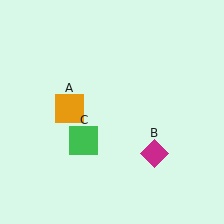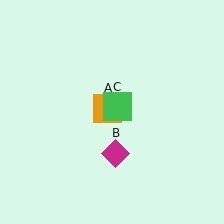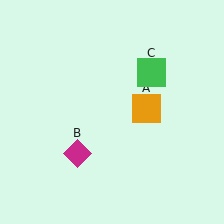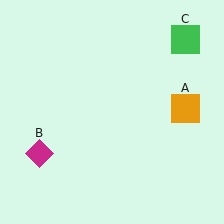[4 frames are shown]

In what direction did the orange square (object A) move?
The orange square (object A) moved right.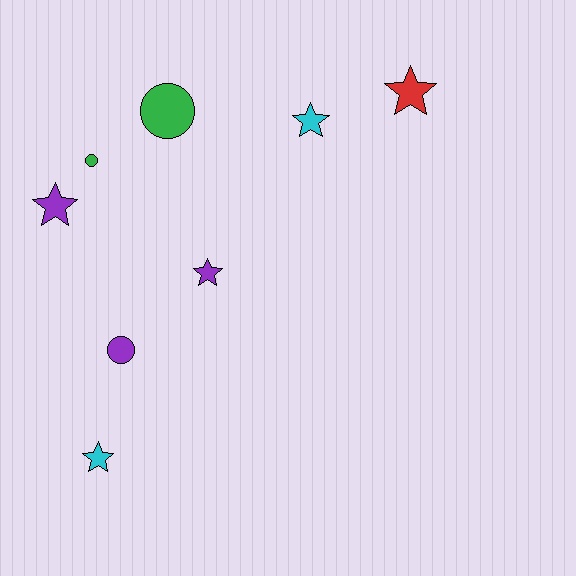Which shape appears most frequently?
Star, with 5 objects.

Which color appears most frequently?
Purple, with 3 objects.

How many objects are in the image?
There are 8 objects.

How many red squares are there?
There are no red squares.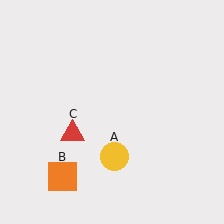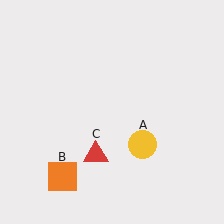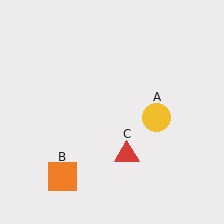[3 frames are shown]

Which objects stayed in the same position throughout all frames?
Orange square (object B) remained stationary.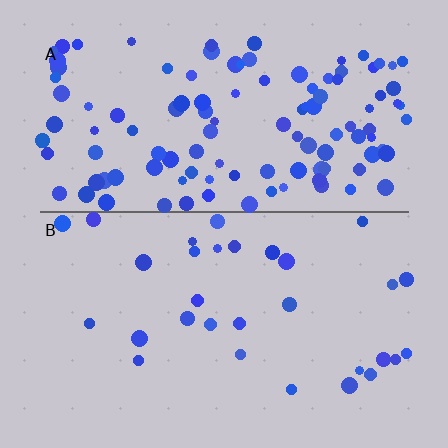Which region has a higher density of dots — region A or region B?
A (the top).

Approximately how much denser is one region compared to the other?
Approximately 3.8× — region A over region B.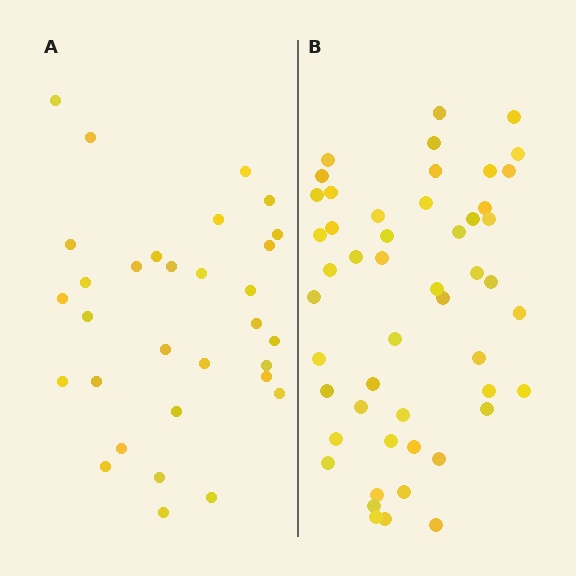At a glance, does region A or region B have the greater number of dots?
Region B (the right region) has more dots.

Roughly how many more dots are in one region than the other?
Region B has approximately 20 more dots than region A.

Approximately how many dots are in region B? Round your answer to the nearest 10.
About 50 dots.